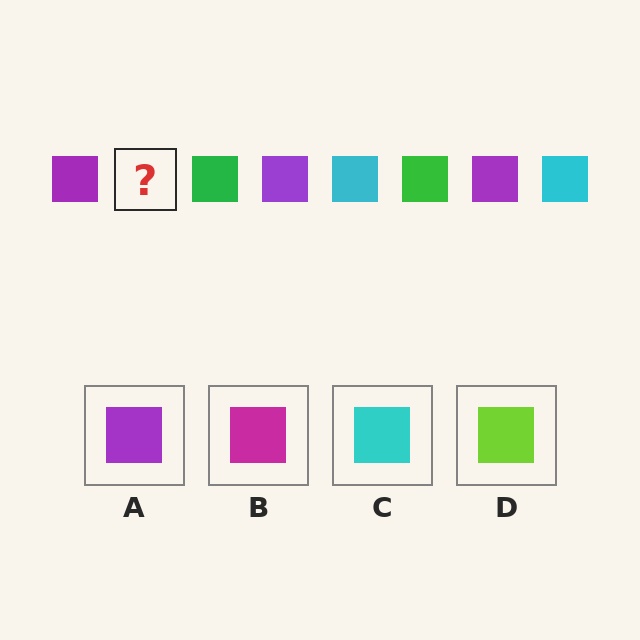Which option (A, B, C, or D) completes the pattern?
C.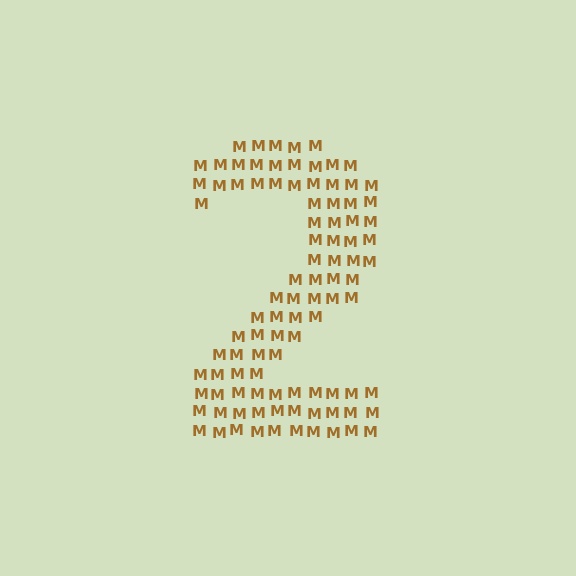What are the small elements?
The small elements are letter M's.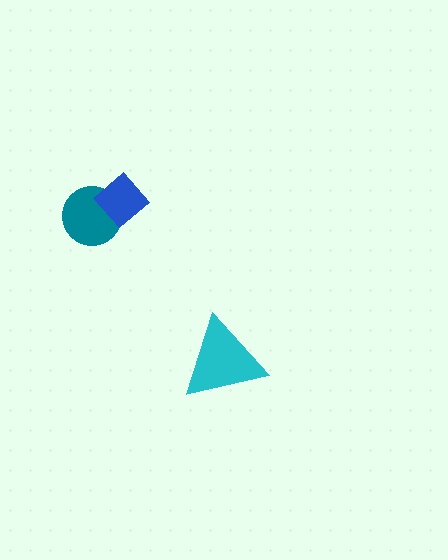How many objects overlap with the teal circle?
1 object overlaps with the teal circle.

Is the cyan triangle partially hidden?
No, no other shape covers it.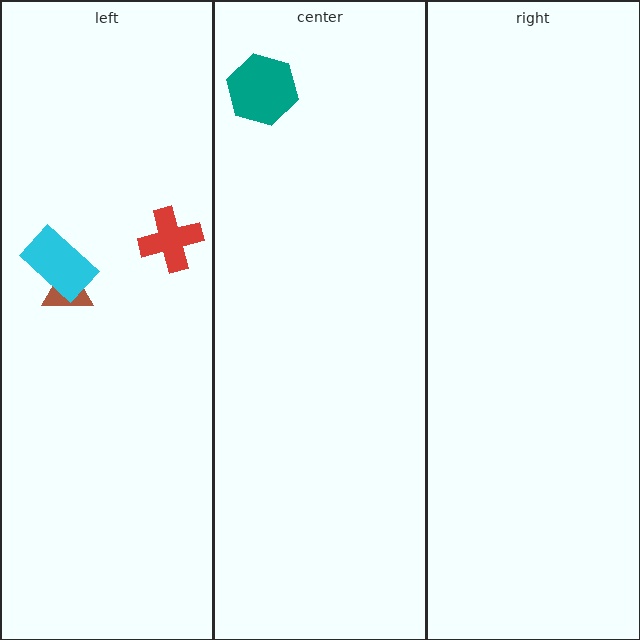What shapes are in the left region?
The red cross, the brown triangle, the cyan rectangle.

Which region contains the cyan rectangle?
The left region.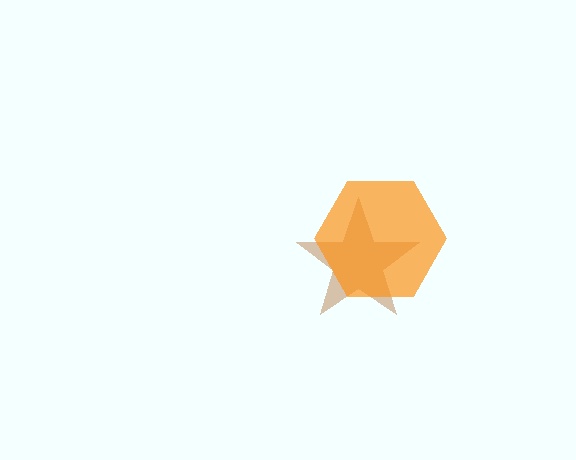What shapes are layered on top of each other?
The layered shapes are: a brown star, an orange hexagon.